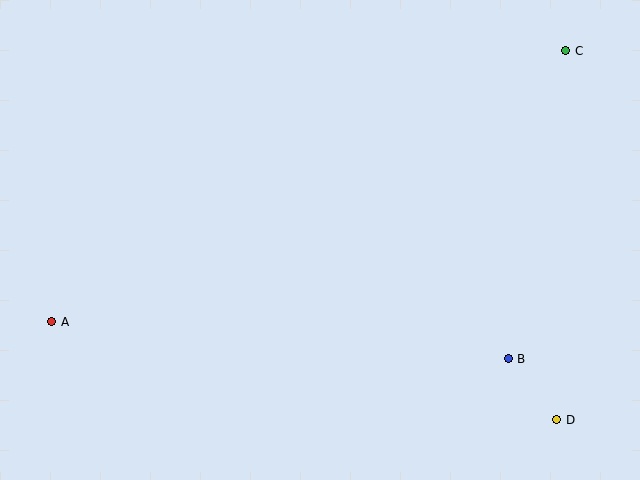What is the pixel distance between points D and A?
The distance between D and A is 515 pixels.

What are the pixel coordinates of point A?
Point A is at (52, 322).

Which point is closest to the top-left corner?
Point A is closest to the top-left corner.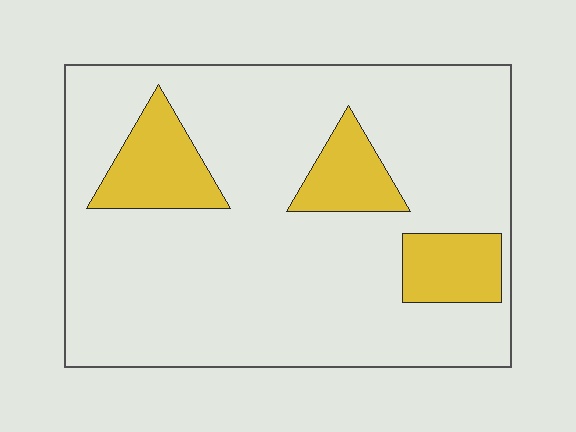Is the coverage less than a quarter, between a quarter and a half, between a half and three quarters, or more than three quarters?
Less than a quarter.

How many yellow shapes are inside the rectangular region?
3.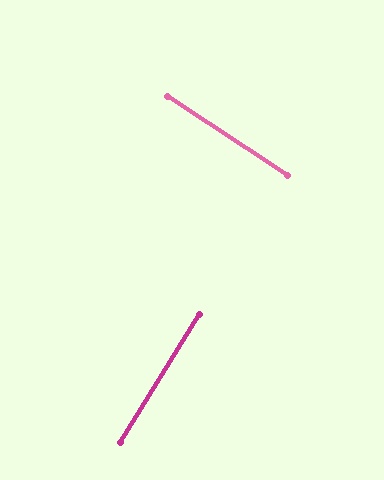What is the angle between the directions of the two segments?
Approximately 89 degrees.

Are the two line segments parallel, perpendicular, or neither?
Perpendicular — they meet at approximately 89°.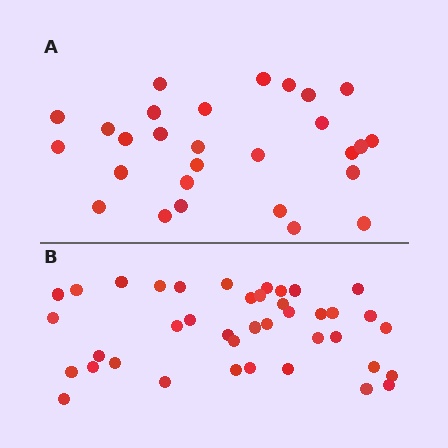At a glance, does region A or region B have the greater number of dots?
Region B (the bottom region) has more dots.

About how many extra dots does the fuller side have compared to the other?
Region B has roughly 12 or so more dots than region A.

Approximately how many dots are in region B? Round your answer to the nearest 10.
About 40 dots.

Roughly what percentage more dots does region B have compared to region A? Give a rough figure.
About 45% more.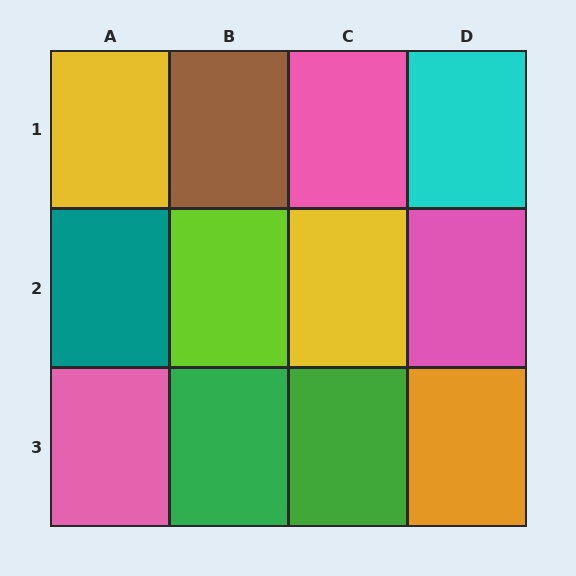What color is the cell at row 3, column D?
Orange.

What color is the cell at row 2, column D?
Pink.